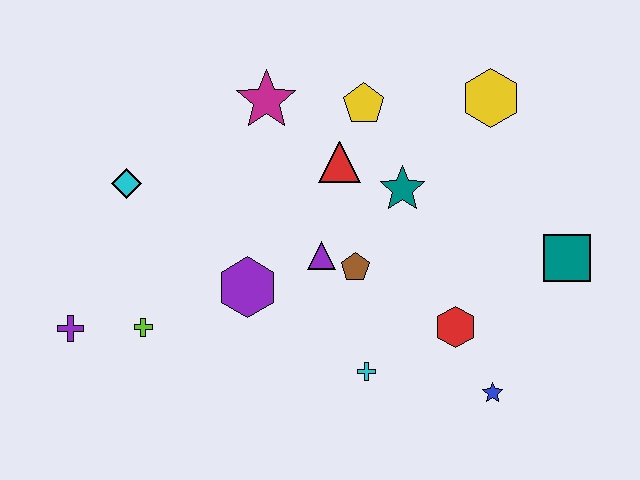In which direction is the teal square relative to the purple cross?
The teal square is to the right of the purple cross.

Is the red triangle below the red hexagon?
No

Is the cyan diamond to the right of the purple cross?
Yes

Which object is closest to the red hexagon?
The blue star is closest to the red hexagon.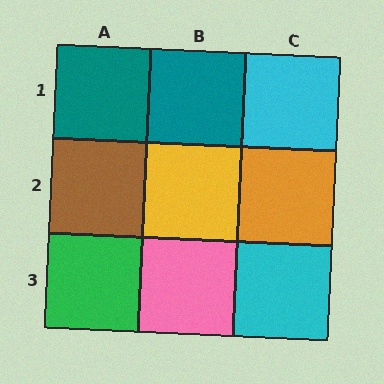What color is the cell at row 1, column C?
Cyan.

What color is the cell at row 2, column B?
Yellow.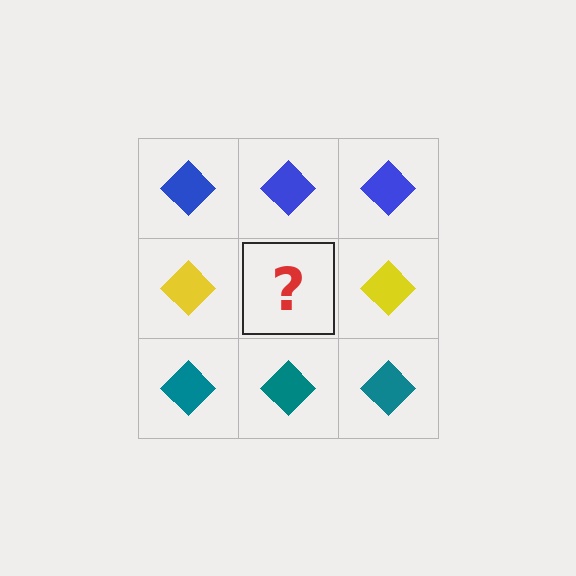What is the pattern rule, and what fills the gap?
The rule is that each row has a consistent color. The gap should be filled with a yellow diamond.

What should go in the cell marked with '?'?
The missing cell should contain a yellow diamond.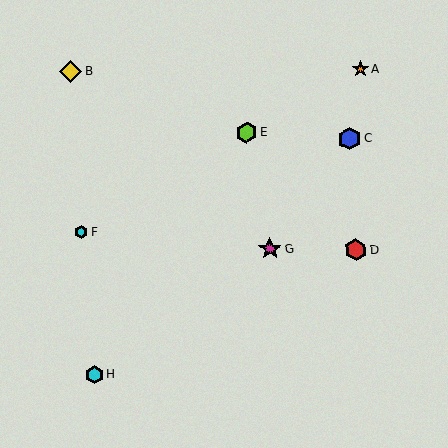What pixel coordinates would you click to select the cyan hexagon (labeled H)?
Click at (94, 374) to select the cyan hexagon H.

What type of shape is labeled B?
Shape B is a yellow diamond.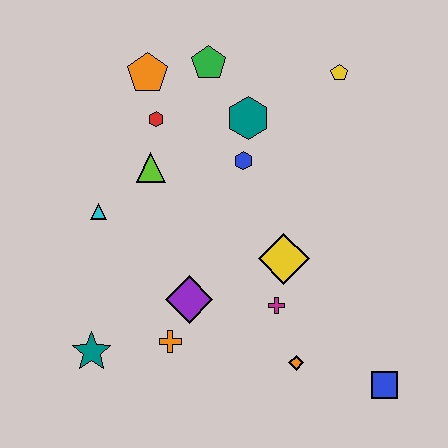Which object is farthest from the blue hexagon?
The blue square is farthest from the blue hexagon.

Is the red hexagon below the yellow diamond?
No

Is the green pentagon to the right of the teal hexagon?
No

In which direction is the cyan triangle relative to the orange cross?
The cyan triangle is above the orange cross.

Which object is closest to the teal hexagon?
The blue hexagon is closest to the teal hexagon.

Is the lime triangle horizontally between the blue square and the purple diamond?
No